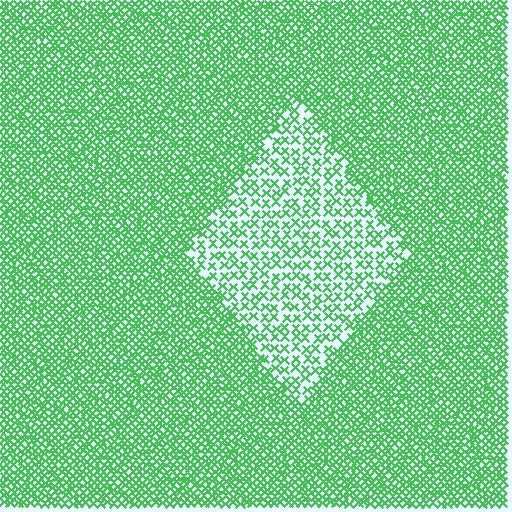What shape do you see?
I see a diamond.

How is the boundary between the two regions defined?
The boundary is defined by a change in element density (approximately 2.2x ratio). All elements are the same color, size, and shape.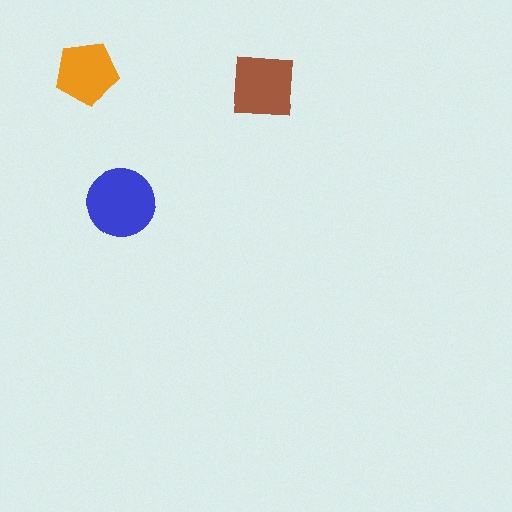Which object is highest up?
The orange pentagon is topmost.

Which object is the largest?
The blue circle.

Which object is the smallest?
The orange pentagon.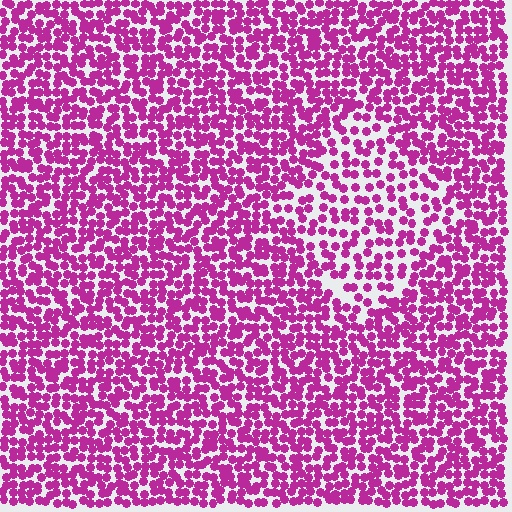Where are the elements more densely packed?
The elements are more densely packed outside the diamond boundary.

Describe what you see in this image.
The image contains small magenta elements arranged at two different densities. A diamond-shaped region is visible where the elements are less densely packed than the surrounding area.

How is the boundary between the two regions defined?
The boundary is defined by a change in element density (approximately 1.7x ratio). All elements are the same color, size, and shape.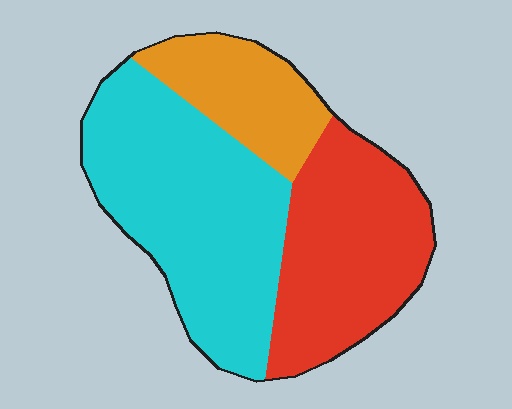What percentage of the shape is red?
Red covers 34% of the shape.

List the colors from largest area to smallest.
From largest to smallest: cyan, red, orange.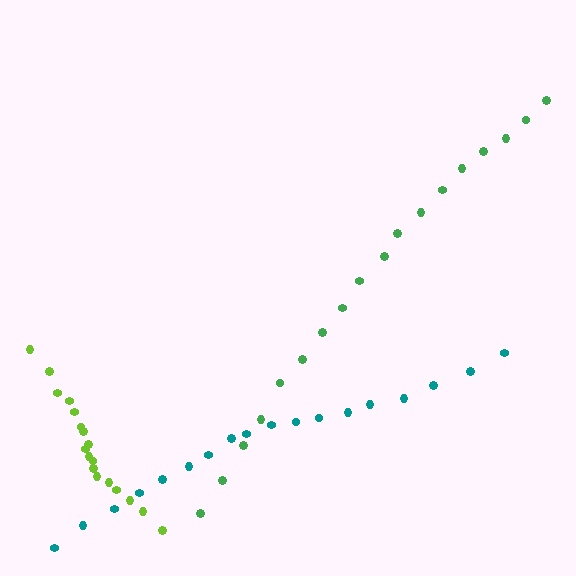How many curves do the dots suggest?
There are 3 distinct paths.